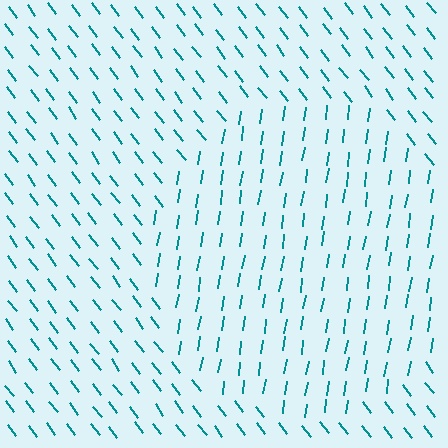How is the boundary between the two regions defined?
The boundary is defined purely by a change in line orientation (approximately 45 degrees difference). All lines are the same color and thickness.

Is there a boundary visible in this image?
Yes, there is a texture boundary formed by a change in line orientation.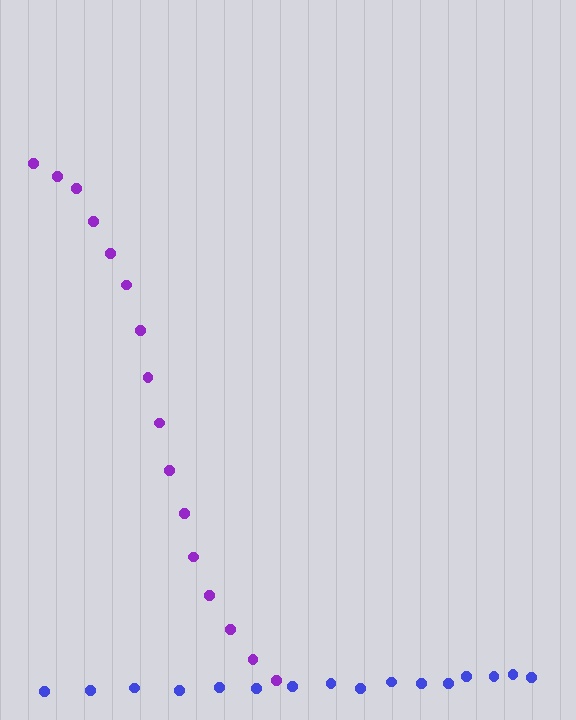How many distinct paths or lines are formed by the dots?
There are 2 distinct paths.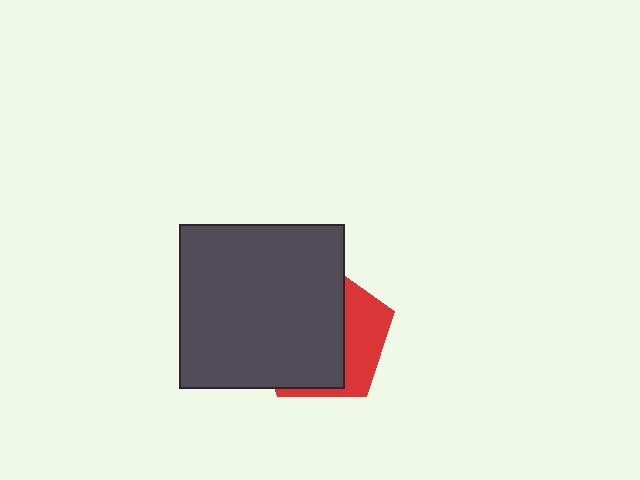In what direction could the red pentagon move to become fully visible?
The red pentagon could move right. That would shift it out from behind the dark gray square entirely.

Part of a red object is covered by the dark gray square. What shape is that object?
It is a pentagon.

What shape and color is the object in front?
The object in front is a dark gray square.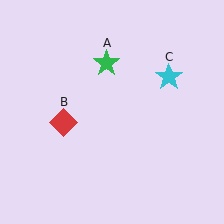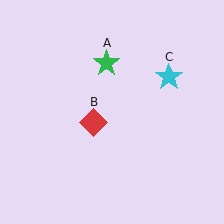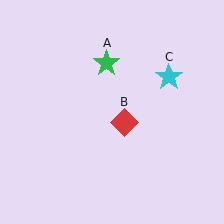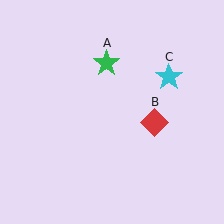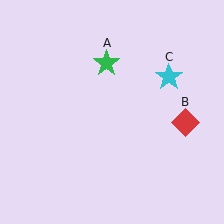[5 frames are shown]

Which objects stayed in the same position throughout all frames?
Green star (object A) and cyan star (object C) remained stationary.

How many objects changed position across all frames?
1 object changed position: red diamond (object B).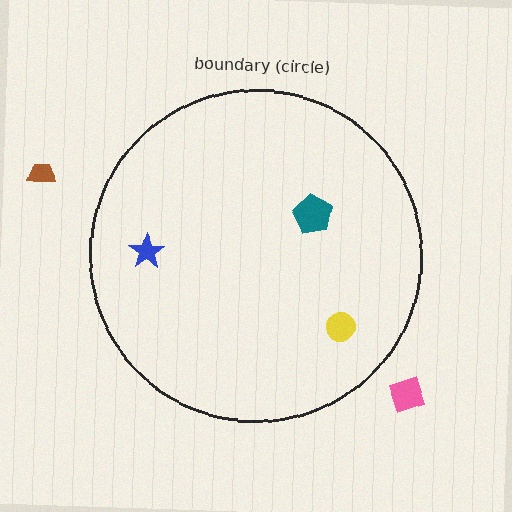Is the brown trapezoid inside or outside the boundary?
Outside.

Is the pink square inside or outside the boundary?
Outside.